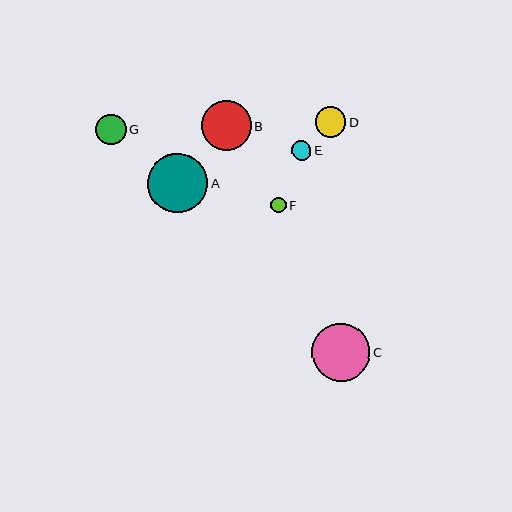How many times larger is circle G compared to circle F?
Circle G is approximately 2.0 times the size of circle F.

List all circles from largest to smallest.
From largest to smallest: A, C, B, D, G, E, F.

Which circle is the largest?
Circle A is the largest with a size of approximately 60 pixels.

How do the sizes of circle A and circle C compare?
Circle A and circle C are approximately the same size.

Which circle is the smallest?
Circle F is the smallest with a size of approximately 15 pixels.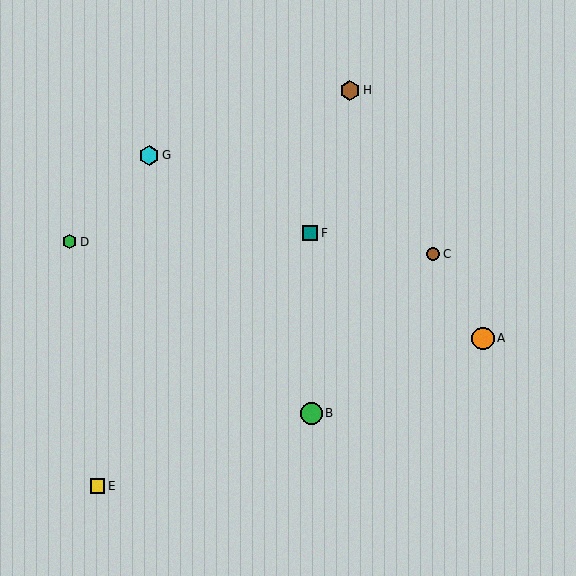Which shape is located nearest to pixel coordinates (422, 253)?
The brown circle (labeled C) at (433, 254) is nearest to that location.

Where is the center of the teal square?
The center of the teal square is at (310, 233).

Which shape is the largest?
The orange circle (labeled A) is the largest.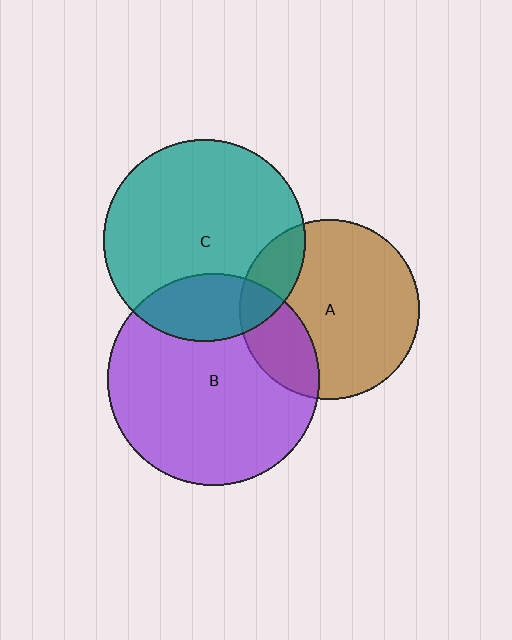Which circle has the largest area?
Circle B (purple).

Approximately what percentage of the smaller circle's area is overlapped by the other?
Approximately 15%.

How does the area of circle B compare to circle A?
Approximately 1.4 times.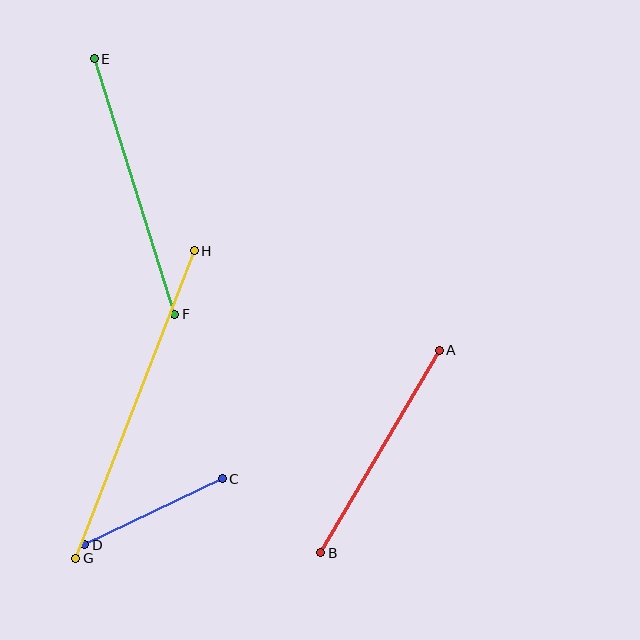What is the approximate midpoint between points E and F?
The midpoint is at approximately (134, 186) pixels.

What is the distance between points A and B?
The distance is approximately 234 pixels.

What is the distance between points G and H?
The distance is approximately 330 pixels.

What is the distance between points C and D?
The distance is approximately 153 pixels.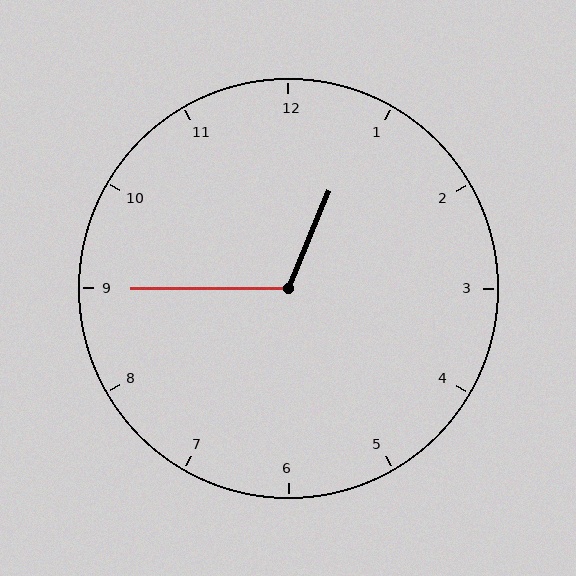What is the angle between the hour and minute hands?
Approximately 112 degrees.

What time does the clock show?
12:45.